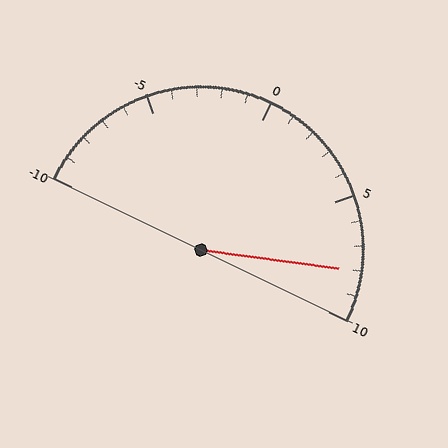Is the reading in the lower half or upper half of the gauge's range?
The reading is in the upper half of the range (-10 to 10).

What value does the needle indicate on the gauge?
The needle indicates approximately 8.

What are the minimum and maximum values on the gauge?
The gauge ranges from -10 to 10.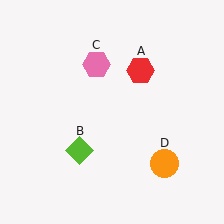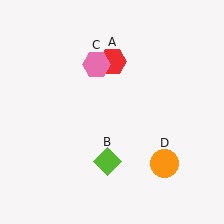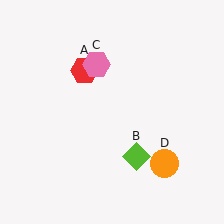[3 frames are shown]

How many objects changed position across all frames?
2 objects changed position: red hexagon (object A), lime diamond (object B).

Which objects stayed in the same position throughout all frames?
Pink hexagon (object C) and orange circle (object D) remained stationary.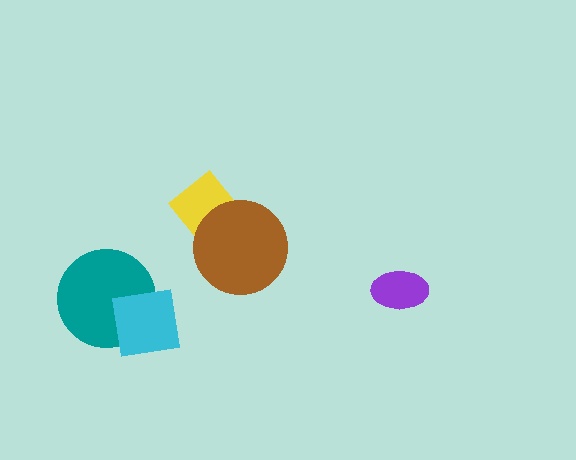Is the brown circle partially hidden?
No, no other shape covers it.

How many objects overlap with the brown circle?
1 object overlaps with the brown circle.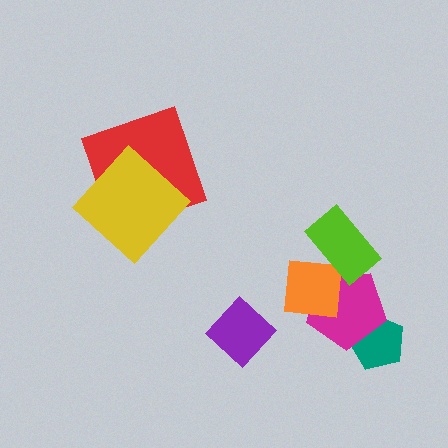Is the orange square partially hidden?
Yes, it is partially covered by another shape.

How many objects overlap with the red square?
1 object overlaps with the red square.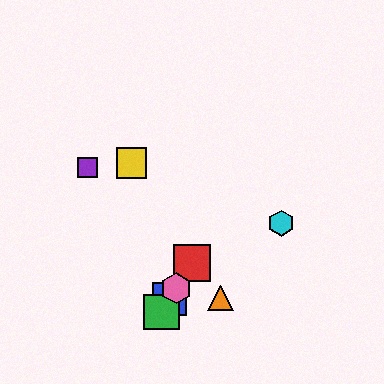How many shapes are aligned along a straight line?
4 shapes (the red square, the blue square, the green square, the pink hexagon) are aligned along a straight line.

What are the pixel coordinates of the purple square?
The purple square is at (87, 167).